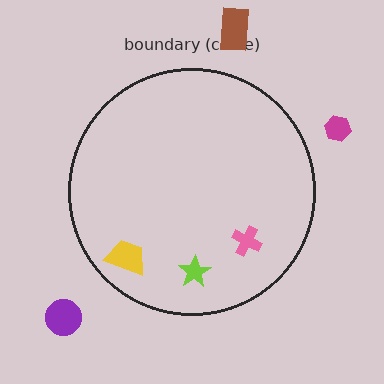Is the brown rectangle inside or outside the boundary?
Outside.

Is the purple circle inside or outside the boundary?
Outside.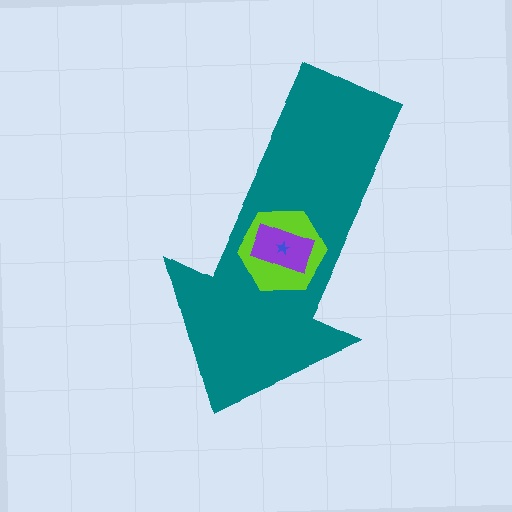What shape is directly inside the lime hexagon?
The purple rectangle.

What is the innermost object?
The blue star.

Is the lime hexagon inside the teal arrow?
Yes.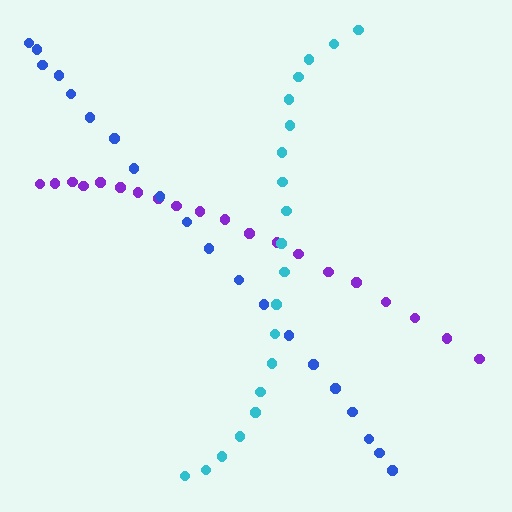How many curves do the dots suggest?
There are 3 distinct paths.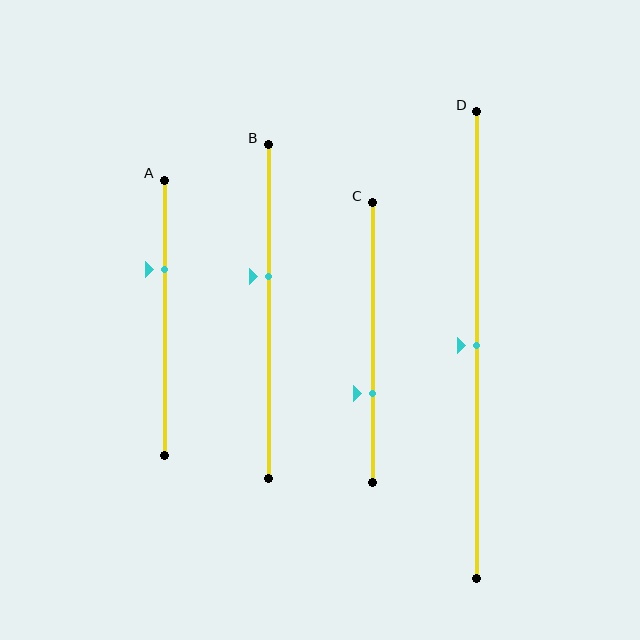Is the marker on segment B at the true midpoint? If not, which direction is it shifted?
No, the marker on segment B is shifted upward by about 11% of the segment length.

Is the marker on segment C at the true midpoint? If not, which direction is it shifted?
No, the marker on segment C is shifted downward by about 18% of the segment length.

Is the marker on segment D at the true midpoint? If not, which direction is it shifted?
Yes, the marker on segment D is at the true midpoint.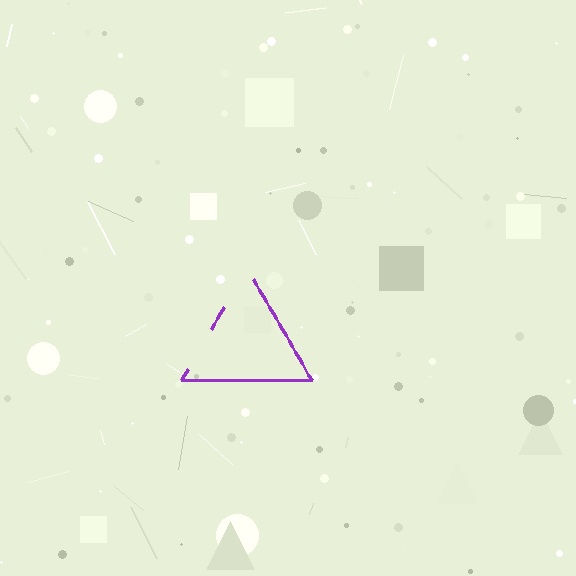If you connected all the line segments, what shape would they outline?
They would outline a triangle.